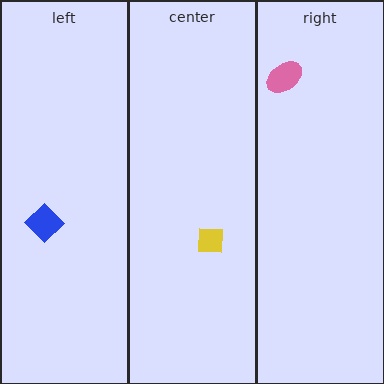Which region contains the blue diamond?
The left region.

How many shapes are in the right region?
1.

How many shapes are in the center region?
1.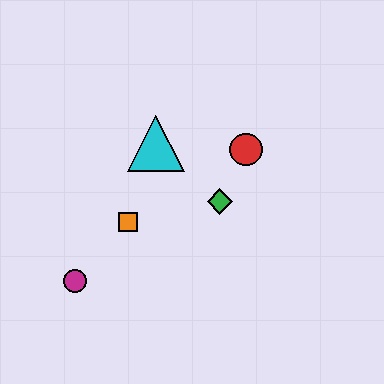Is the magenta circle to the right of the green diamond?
No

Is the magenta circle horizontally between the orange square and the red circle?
No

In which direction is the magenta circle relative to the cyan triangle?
The magenta circle is below the cyan triangle.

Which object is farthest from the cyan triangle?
The magenta circle is farthest from the cyan triangle.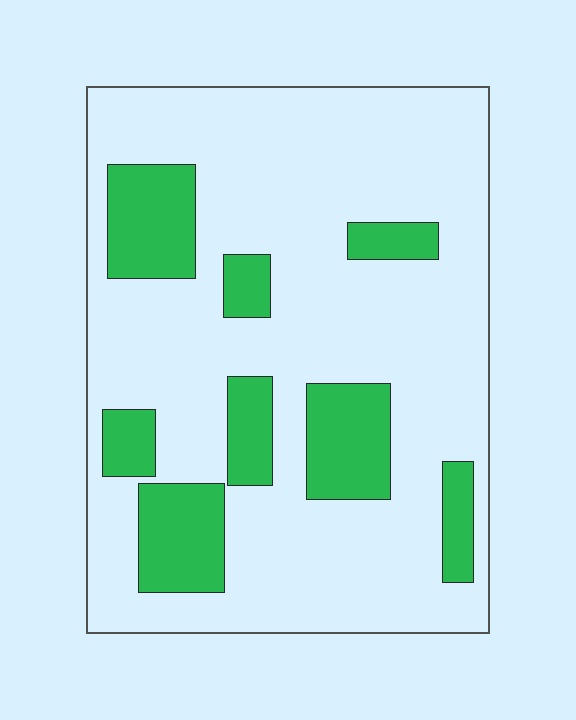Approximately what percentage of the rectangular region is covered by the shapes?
Approximately 20%.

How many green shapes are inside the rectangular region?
8.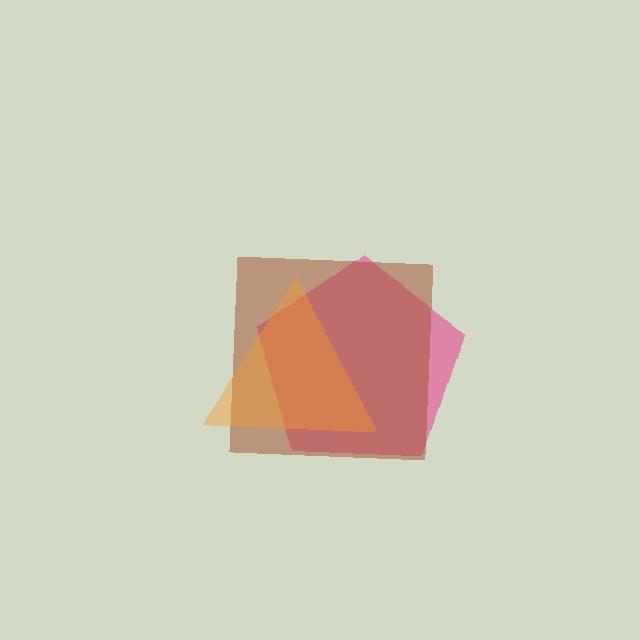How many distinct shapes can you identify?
There are 3 distinct shapes: a pink pentagon, a brown square, an orange triangle.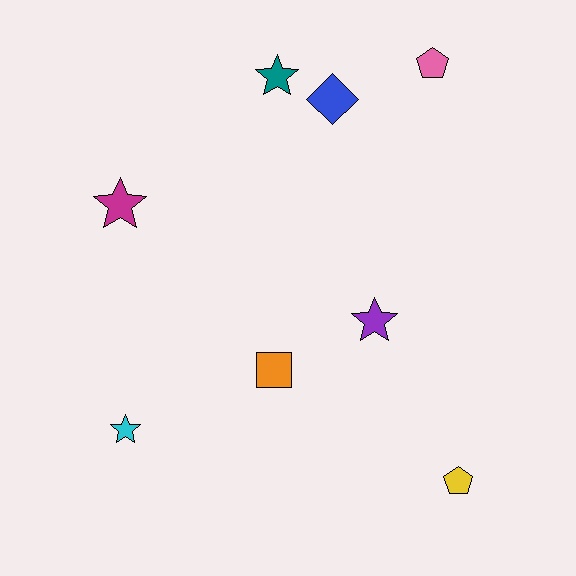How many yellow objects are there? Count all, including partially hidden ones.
There is 1 yellow object.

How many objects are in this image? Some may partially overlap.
There are 8 objects.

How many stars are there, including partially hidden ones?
There are 4 stars.